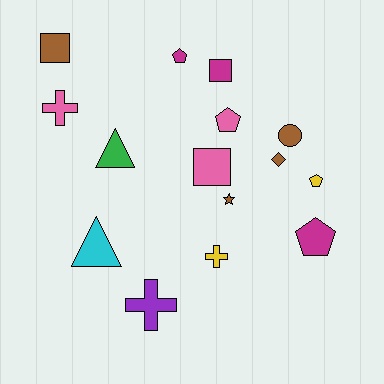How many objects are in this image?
There are 15 objects.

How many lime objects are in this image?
There are no lime objects.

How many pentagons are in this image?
There are 4 pentagons.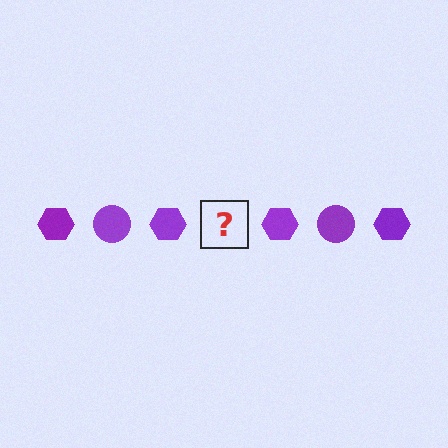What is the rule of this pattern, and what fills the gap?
The rule is that the pattern cycles through hexagon, circle shapes in purple. The gap should be filled with a purple circle.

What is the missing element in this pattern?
The missing element is a purple circle.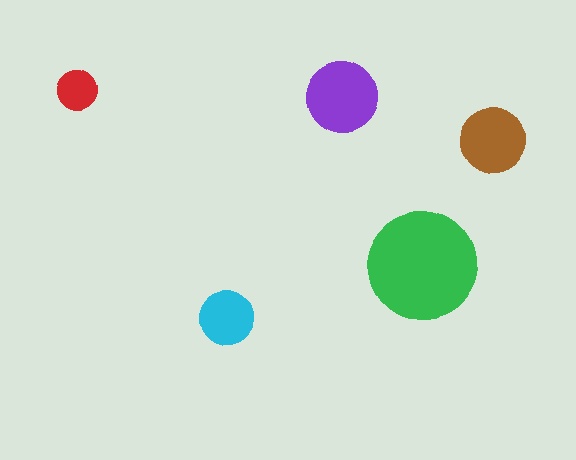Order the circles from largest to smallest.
the green one, the purple one, the brown one, the cyan one, the red one.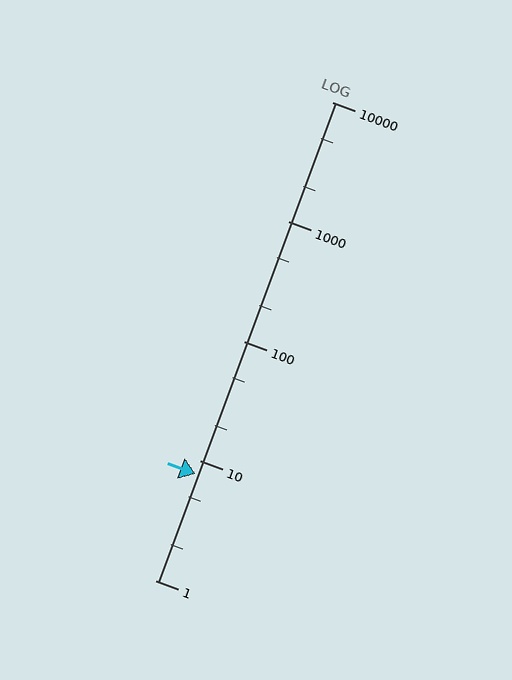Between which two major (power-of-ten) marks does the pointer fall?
The pointer is between 1 and 10.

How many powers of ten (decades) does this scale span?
The scale spans 4 decades, from 1 to 10000.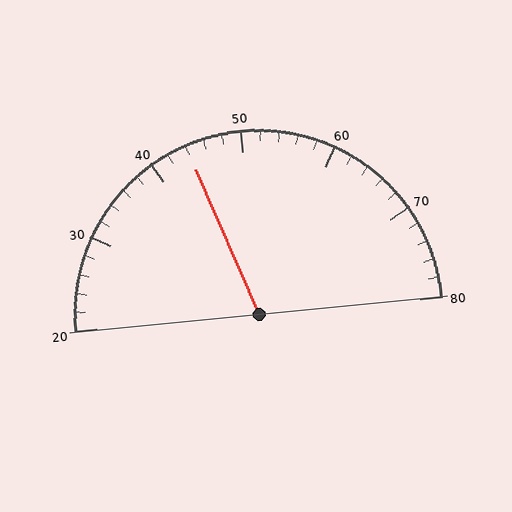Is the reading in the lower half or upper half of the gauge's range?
The reading is in the lower half of the range (20 to 80).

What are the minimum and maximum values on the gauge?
The gauge ranges from 20 to 80.